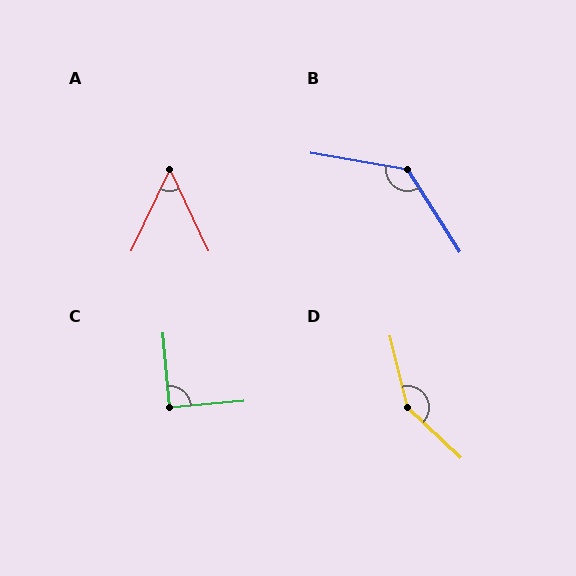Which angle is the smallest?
A, at approximately 50 degrees.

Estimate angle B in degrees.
Approximately 132 degrees.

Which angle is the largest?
D, at approximately 147 degrees.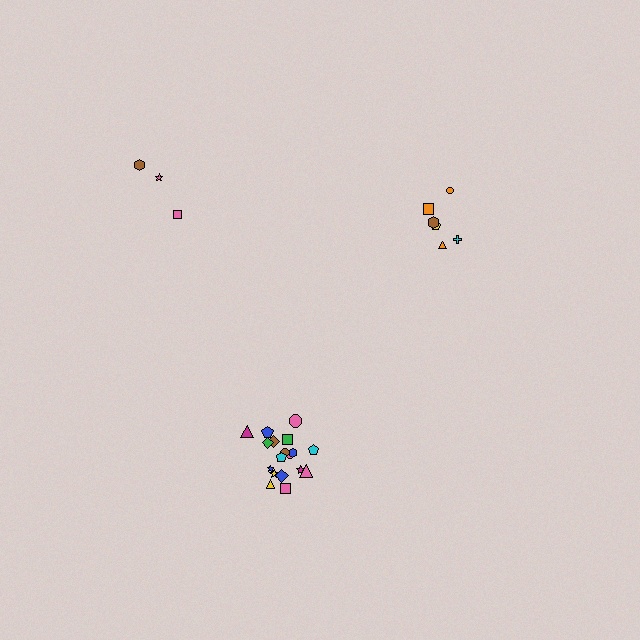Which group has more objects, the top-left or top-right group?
The top-right group.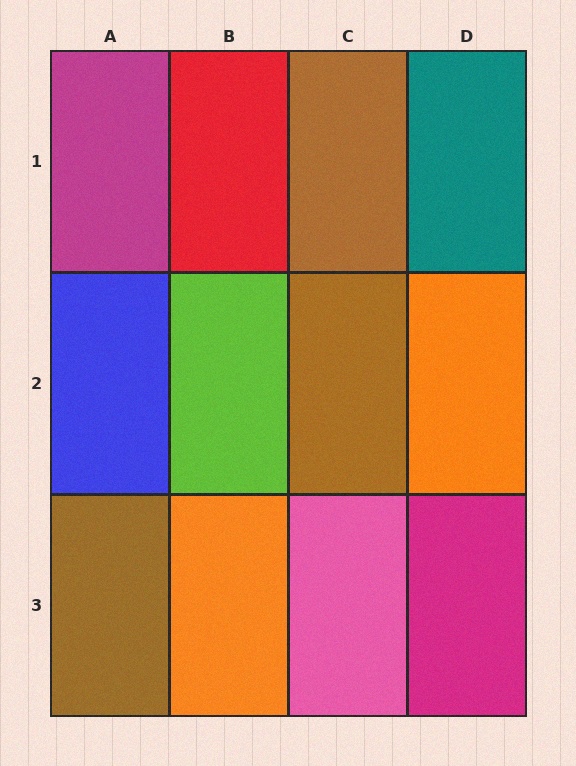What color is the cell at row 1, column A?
Magenta.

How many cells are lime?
1 cell is lime.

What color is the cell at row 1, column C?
Brown.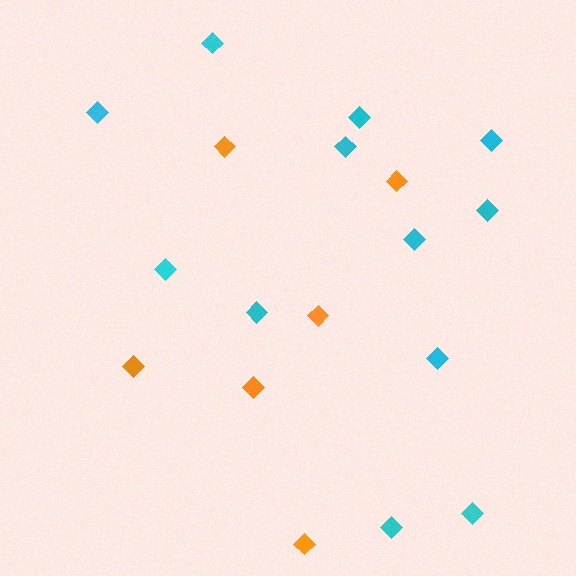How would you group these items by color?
There are 2 groups: one group of orange diamonds (6) and one group of cyan diamonds (12).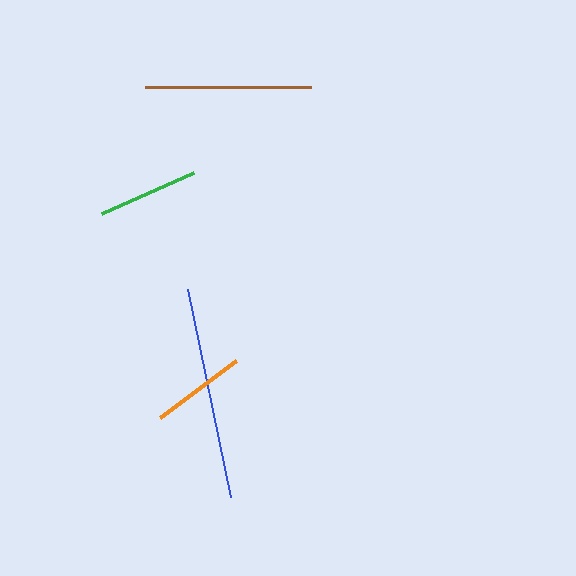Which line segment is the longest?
The blue line is the longest at approximately 213 pixels.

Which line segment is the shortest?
The orange line is the shortest at approximately 95 pixels.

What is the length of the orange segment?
The orange segment is approximately 95 pixels long.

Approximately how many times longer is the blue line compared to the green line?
The blue line is approximately 2.1 times the length of the green line.